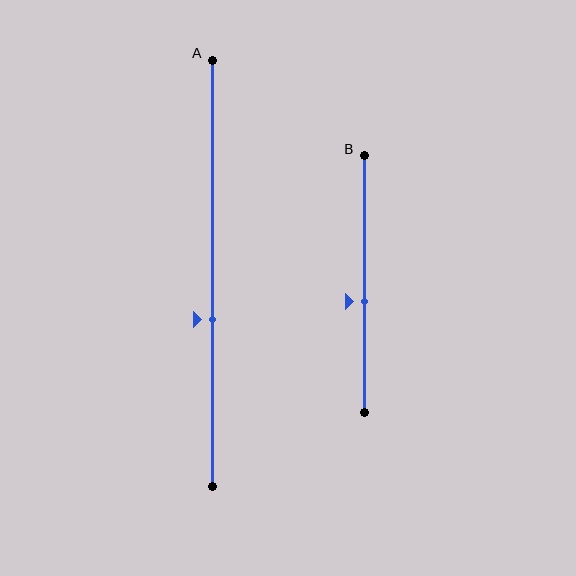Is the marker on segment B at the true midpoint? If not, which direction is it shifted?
No, the marker on segment B is shifted downward by about 7% of the segment length.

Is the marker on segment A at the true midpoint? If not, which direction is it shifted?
No, the marker on segment A is shifted downward by about 11% of the segment length.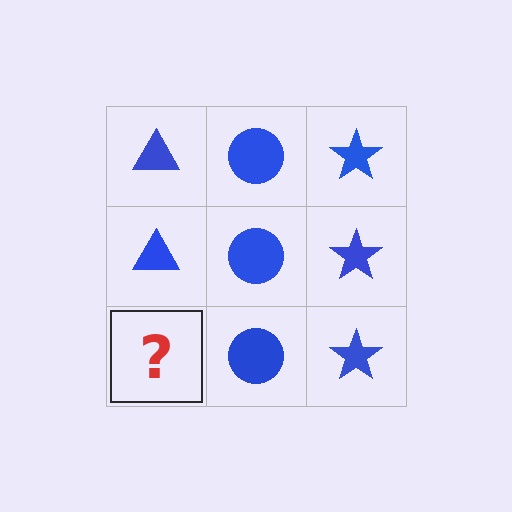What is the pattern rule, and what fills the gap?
The rule is that each column has a consistent shape. The gap should be filled with a blue triangle.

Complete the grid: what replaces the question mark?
The question mark should be replaced with a blue triangle.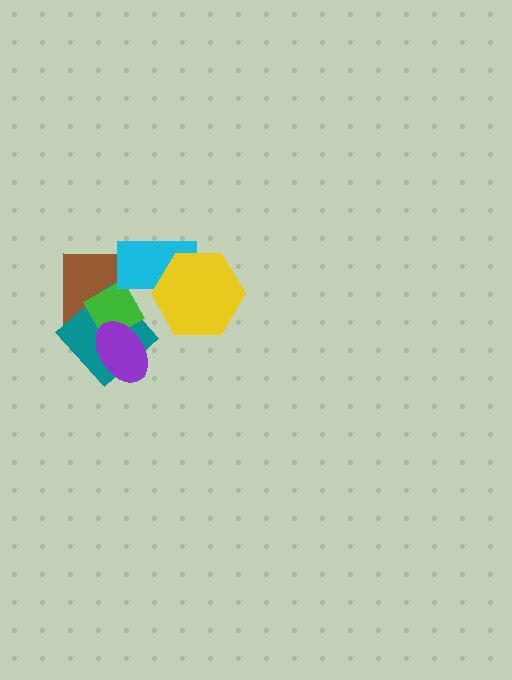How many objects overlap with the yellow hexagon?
1 object overlaps with the yellow hexagon.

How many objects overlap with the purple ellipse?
3 objects overlap with the purple ellipse.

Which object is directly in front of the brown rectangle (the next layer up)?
The teal diamond is directly in front of the brown rectangle.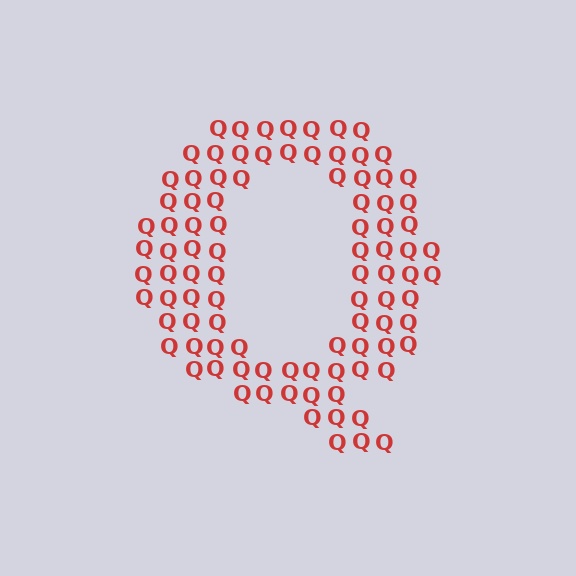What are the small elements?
The small elements are letter Q's.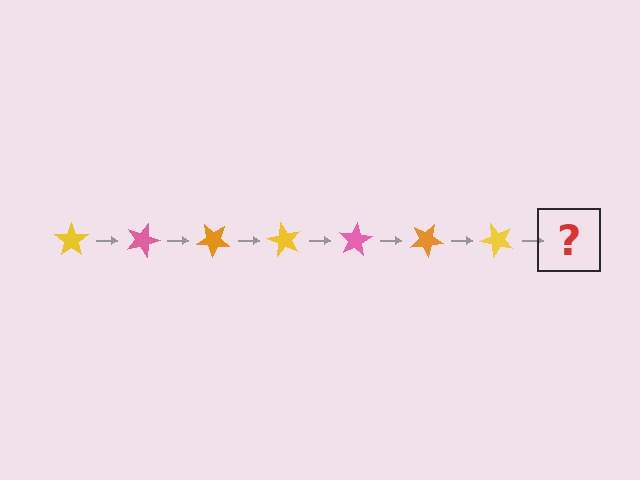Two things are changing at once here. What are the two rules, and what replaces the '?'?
The two rules are that it rotates 20 degrees each step and the color cycles through yellow, pink, and orange. The '?' should be a pink star, rotated 140 degrees from the start.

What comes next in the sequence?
The next element should be a pink star, rotated 140 degrees from the start.